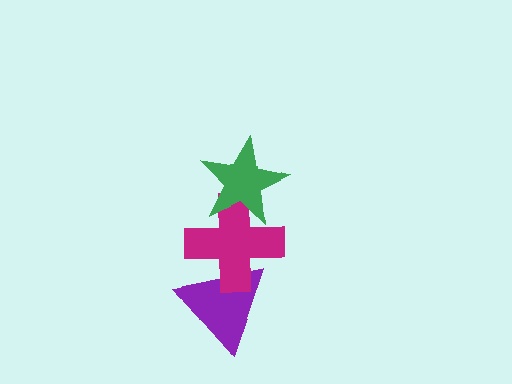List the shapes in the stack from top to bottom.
From top to bottom: the green star, the magenta cross, the purple triangle.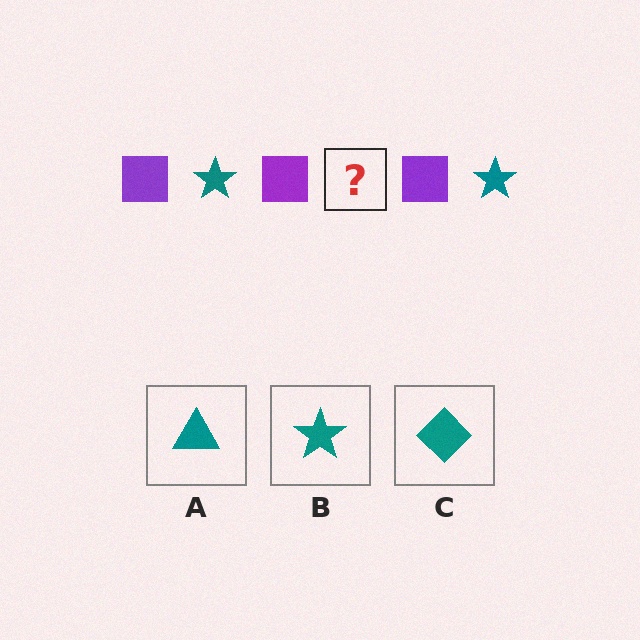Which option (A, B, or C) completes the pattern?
B.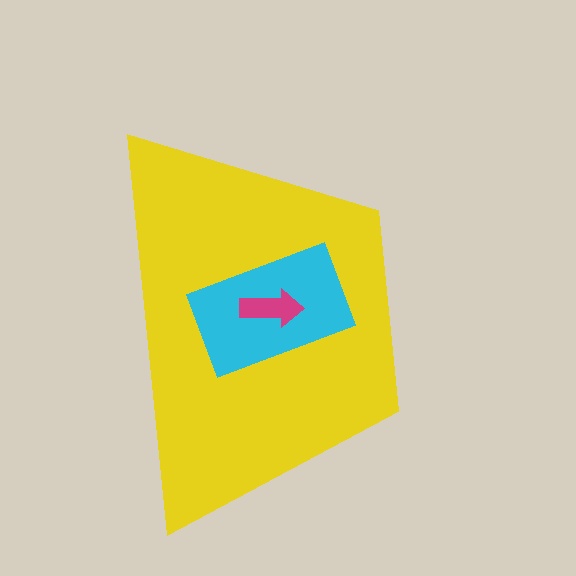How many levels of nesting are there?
3.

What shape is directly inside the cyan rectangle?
The magenta arrow.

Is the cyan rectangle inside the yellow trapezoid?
Yes.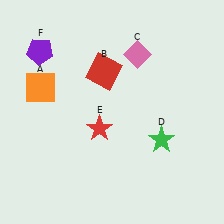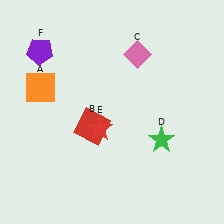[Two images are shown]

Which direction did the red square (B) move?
The red square (B) moved down.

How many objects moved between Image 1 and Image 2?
1 object moved between the two images.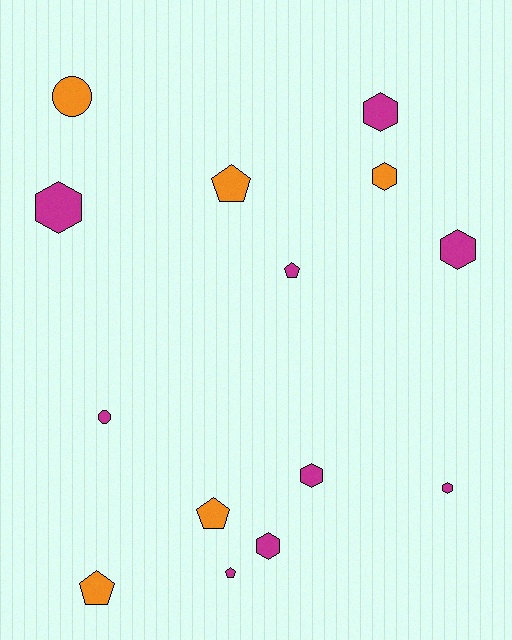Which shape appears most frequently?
Hexagon, with 7 objects.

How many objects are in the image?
There are 14 objects.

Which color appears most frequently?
Magenta, with 9 objects.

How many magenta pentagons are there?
There are 2 magenta pentagons.